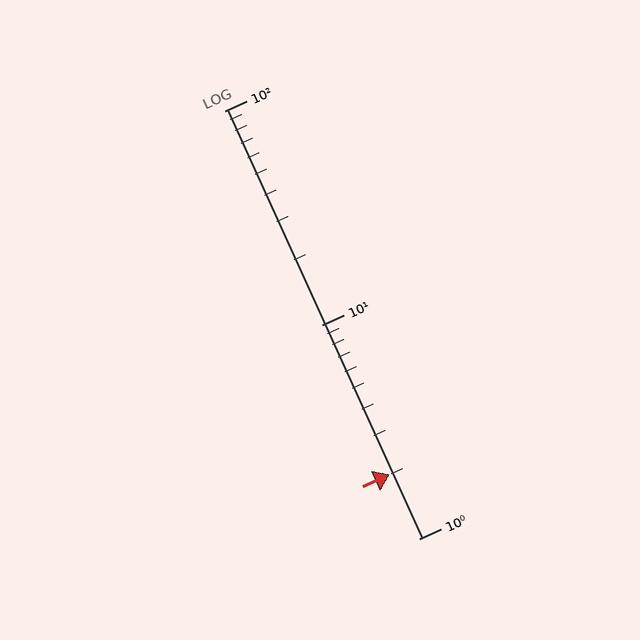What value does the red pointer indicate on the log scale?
The pointer indicates approximately 2.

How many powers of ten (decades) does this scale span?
The scale spans 2 decades, from 1 to 100.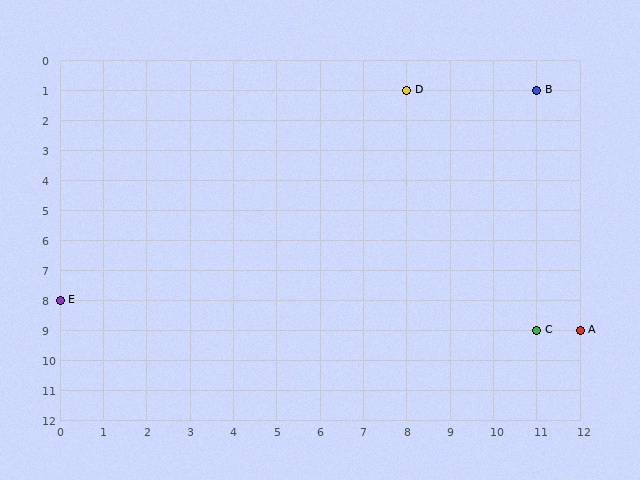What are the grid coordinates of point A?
Point A is at grid coordinates (12, 9).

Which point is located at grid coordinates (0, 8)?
Point E is at (0, 8).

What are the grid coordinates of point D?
Point D is at grid coordinates (8, 1).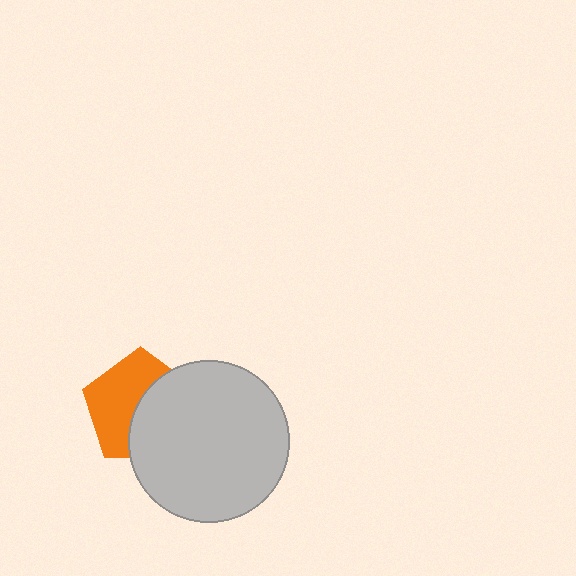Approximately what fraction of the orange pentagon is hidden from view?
Roughly 48% of the orange pentagon is hidden behind the light gray circle.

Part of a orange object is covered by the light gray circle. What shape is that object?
It is a pentagon.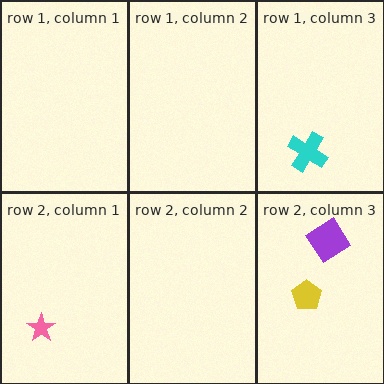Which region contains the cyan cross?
The row 1, column 3 region.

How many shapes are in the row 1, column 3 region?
1.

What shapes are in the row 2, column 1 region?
The pink star.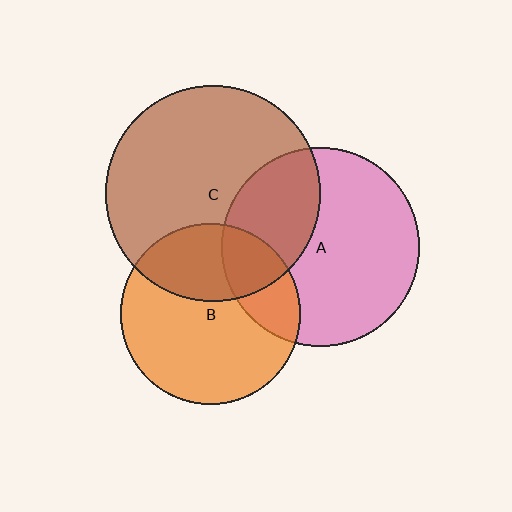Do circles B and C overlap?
Yes.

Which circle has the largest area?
Circle C (brown).